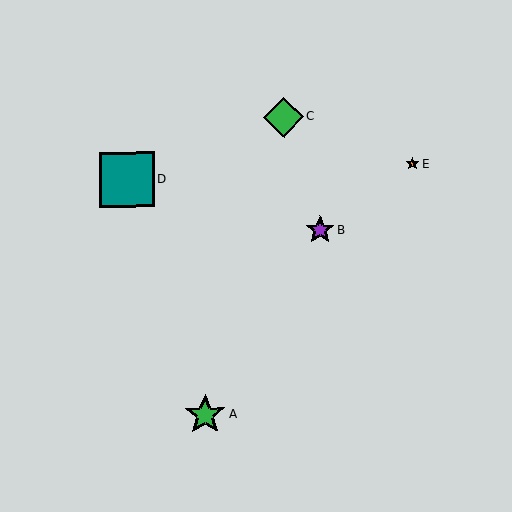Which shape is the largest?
The teal square (labeled D) is the largest.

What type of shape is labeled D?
Shape D is a teal square.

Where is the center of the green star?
The center of the green star is at (205, 415).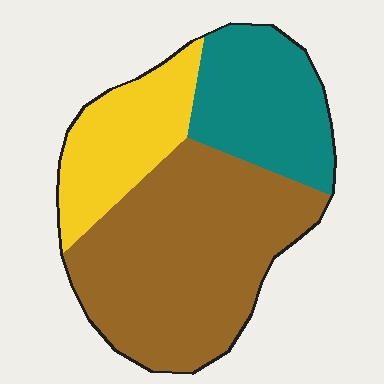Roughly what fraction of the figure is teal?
Teal takes up about one quarter (1/4) of the figure.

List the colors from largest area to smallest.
From largest to smallest: brown, teal, yellow.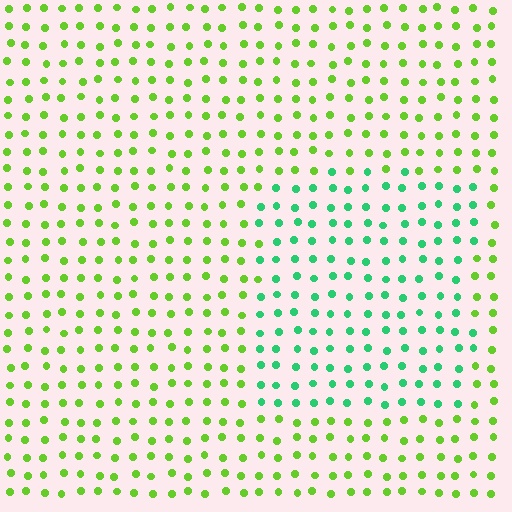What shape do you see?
I see a rectangle.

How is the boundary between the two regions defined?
The boundary is defined purely by a slight shift in hue (about 48 degrees). Spacing, size, and orientation are identical on both sides.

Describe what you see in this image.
The image is filled with small lime elements in a uniform arrangement. A rectangle-shaped region is visible where the elements are tinted to a slightly different hue, forming a subtle color boundary.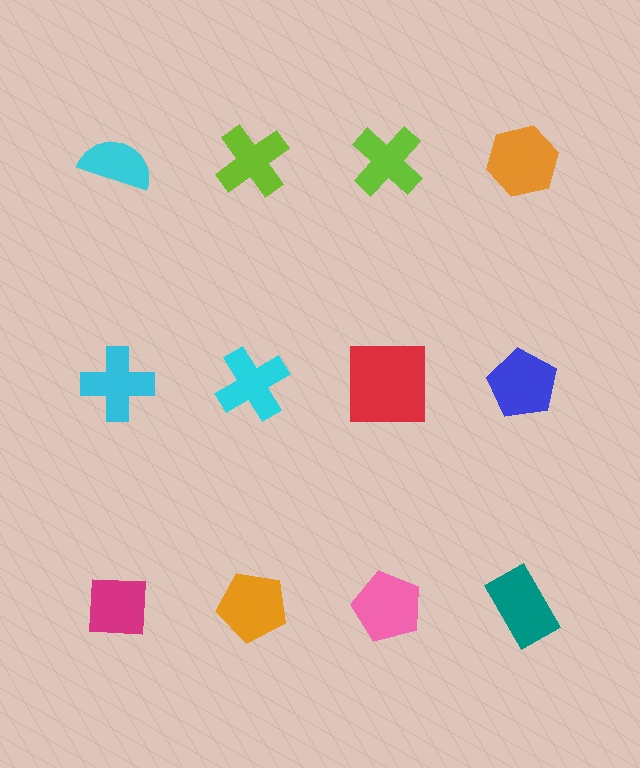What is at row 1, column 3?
A lime cross.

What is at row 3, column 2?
An orange pentagon.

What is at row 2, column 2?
A cyan cross.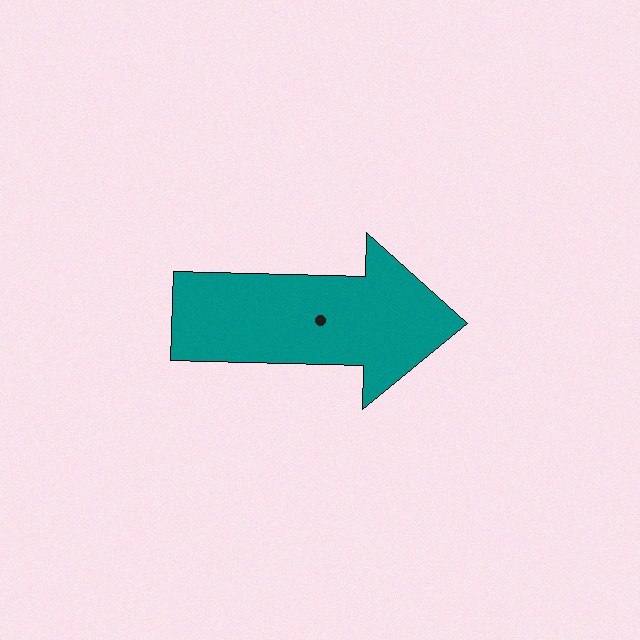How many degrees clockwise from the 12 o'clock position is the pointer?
Approximately 91 degrees.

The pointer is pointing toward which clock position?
Roughly 3 o'clock.